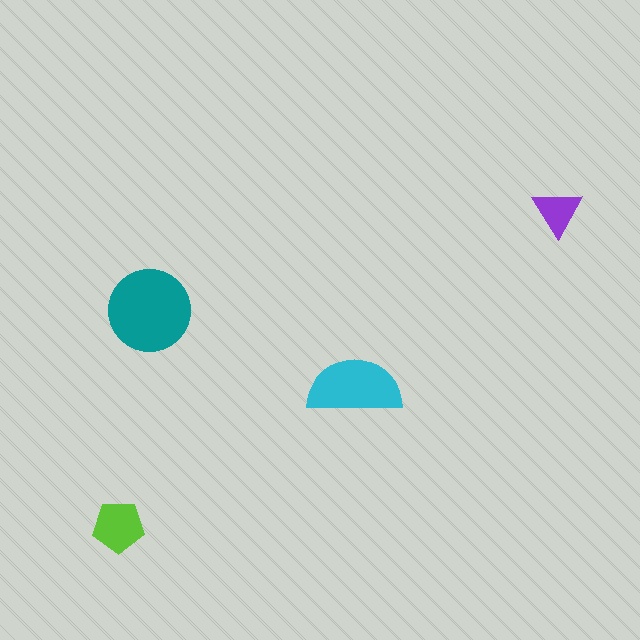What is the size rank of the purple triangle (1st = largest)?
4th.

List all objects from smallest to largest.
The purple triangle, the lime pentagon, the cyan semicircle, the teal circle.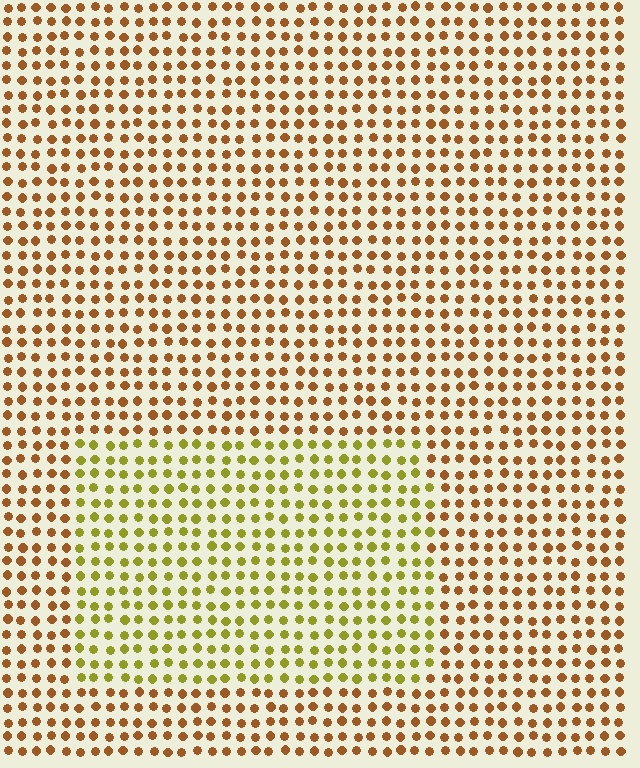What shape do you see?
I see a rectangle.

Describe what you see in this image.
The image is filled with small brown elements in a uniform arrangement. A rectangle-shaped region is visible where the elements are tinted to a slightly different hue, forming a subtle color boundary.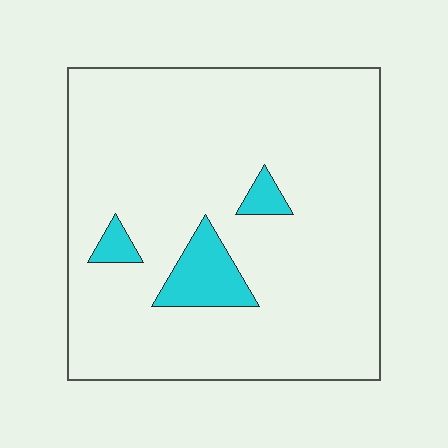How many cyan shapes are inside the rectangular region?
3.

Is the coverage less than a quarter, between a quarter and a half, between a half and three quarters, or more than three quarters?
Less than a quarter.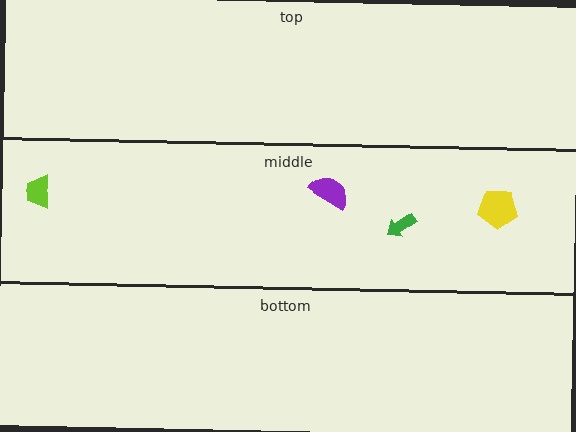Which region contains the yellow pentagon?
The middle region.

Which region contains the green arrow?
The middle region.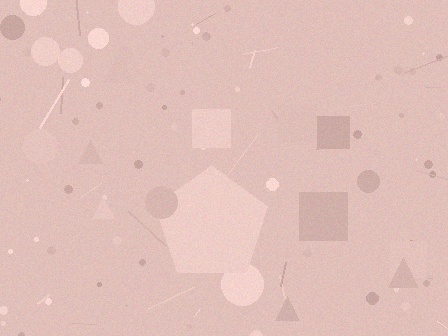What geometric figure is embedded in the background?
A pentagon is embedded in the background.